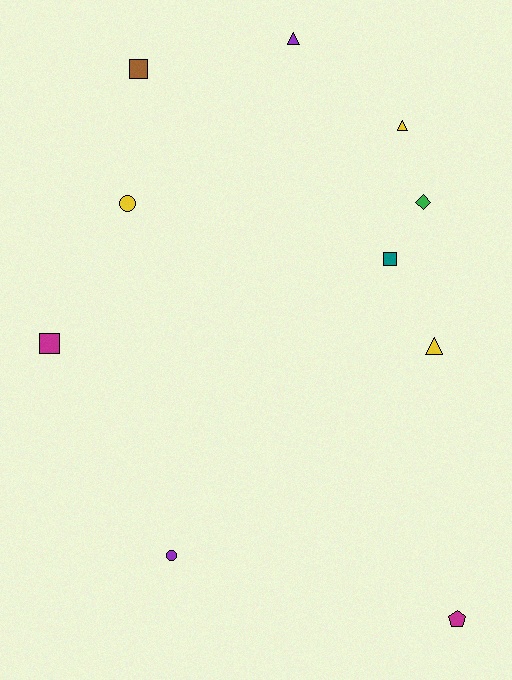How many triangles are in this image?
There are 3 triangles.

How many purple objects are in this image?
There are 2 purple objects.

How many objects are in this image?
There are 10 objects.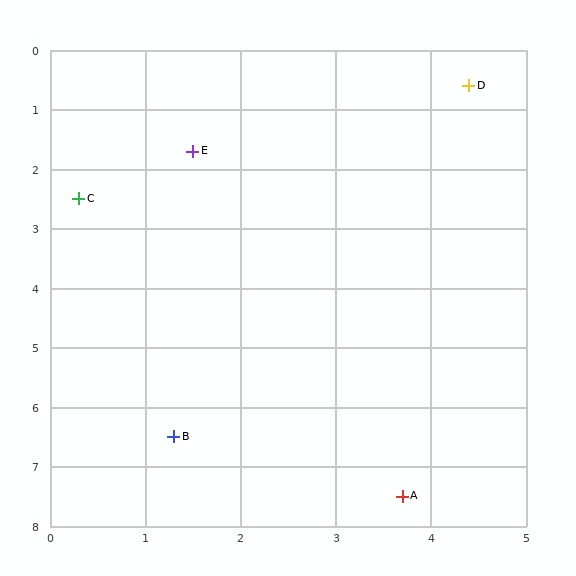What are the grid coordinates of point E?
Point E is at approximately (1.5, 1.7).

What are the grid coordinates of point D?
Point D is at approximately (4.4, 0.6).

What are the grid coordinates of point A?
Point A is at approximately (3.7, 7.5).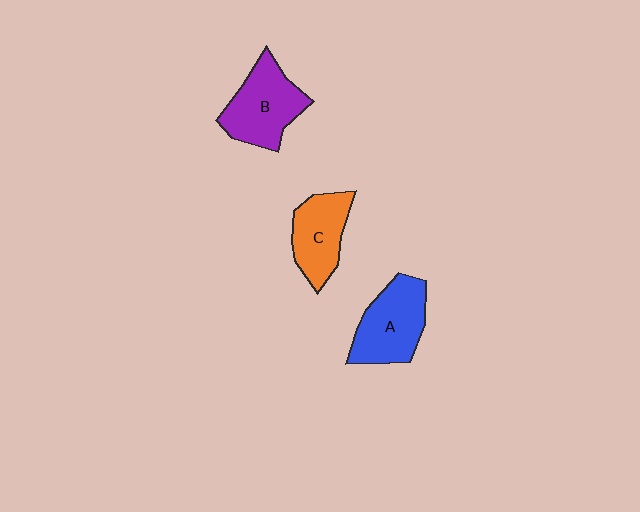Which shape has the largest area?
Shape B (purple).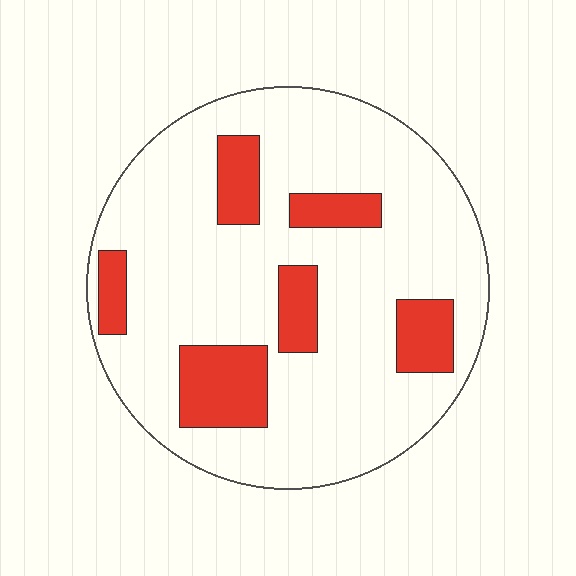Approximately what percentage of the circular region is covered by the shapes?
Approximately 20%.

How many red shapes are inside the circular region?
6.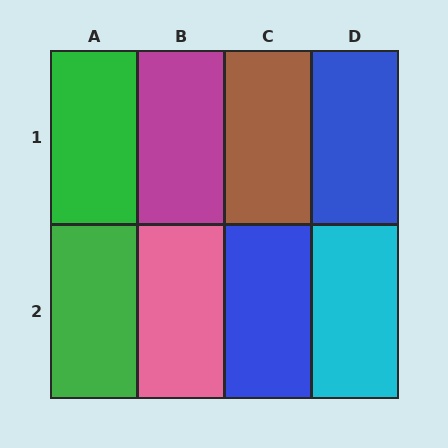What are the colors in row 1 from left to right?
Green, magenta, brown, blue.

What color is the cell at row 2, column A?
Green.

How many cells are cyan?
1 cell is cyan.